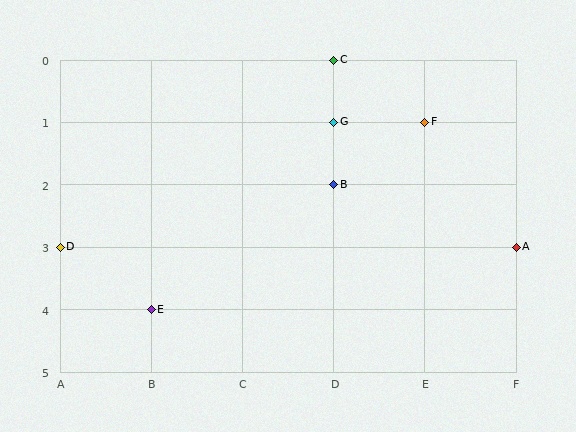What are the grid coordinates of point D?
Point D is at grid coordinates (A, 3).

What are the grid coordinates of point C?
Point C is at grid coordinates (D, 0).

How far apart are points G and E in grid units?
Points G and E are 2 columns and 3 rows apart (about 3.6 grid units diagonally).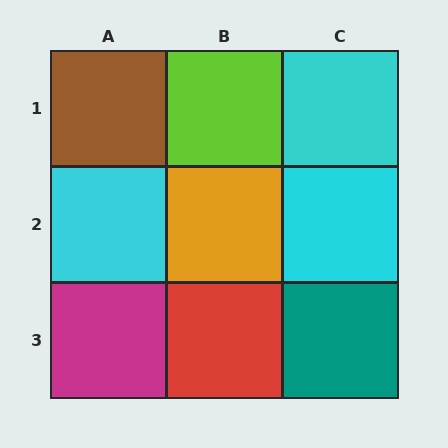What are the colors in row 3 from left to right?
Magenta, red, teal.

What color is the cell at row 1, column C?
Cyan.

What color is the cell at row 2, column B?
Orange.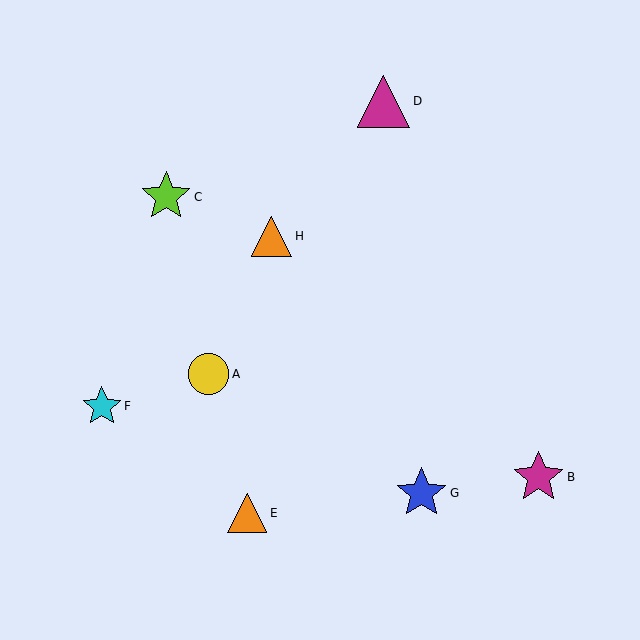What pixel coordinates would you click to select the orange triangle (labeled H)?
Click at (271, 236) to select the orange triangle H.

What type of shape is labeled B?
Shape B is a magenta star.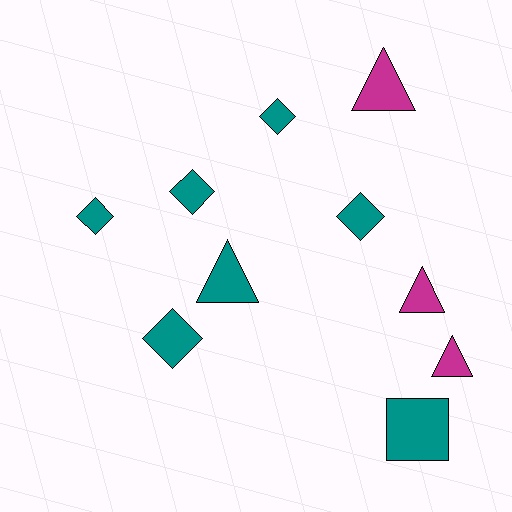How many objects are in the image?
There are 10 objects.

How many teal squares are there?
There is 1 teal square.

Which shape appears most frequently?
Diamond, with 5 objects.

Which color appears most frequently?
Teal, with 7 objects.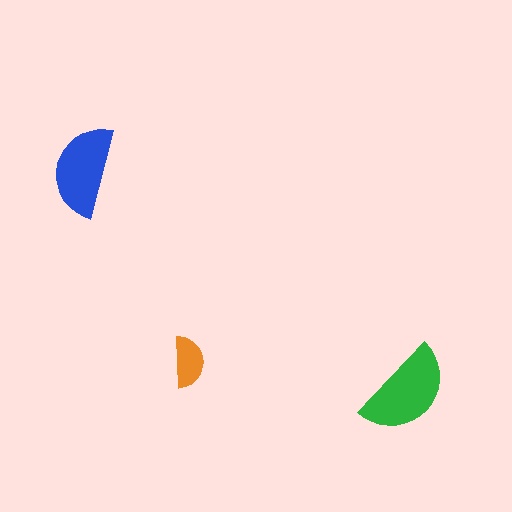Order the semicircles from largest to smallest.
the green one, the blue one, the orange one.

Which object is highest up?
The blue semicircle is topmost.